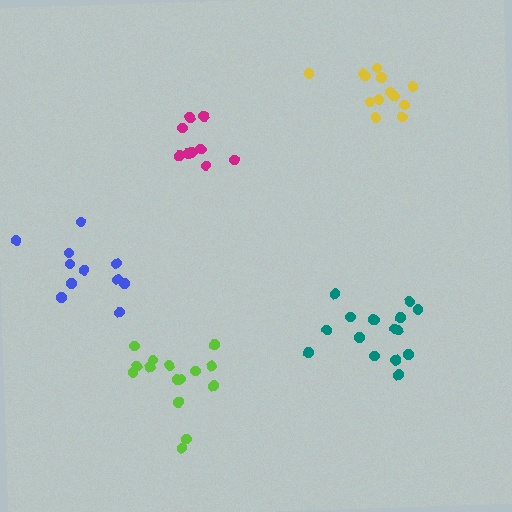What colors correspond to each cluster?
The clusters are colored: magenta, teal, lime, blue, yellow.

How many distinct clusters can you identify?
There are 5 distinct clusters.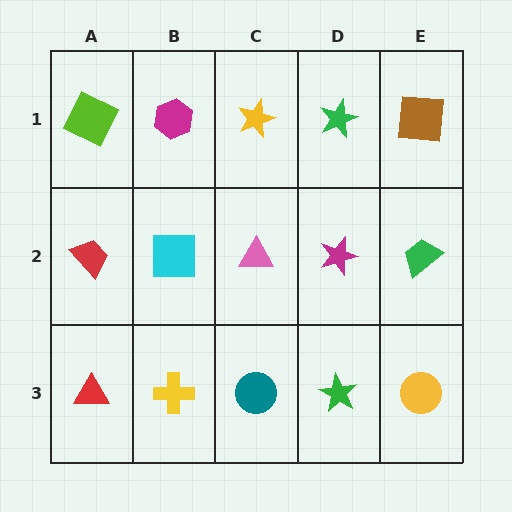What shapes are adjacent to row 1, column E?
A green trapezoid (row 2, column E), a green star (row 1, column D).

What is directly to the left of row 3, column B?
A red triangle.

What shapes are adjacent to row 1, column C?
A pink triangle (row 2, column C), a magenta hexagon (row 1, column B), a green star (row 1, column D).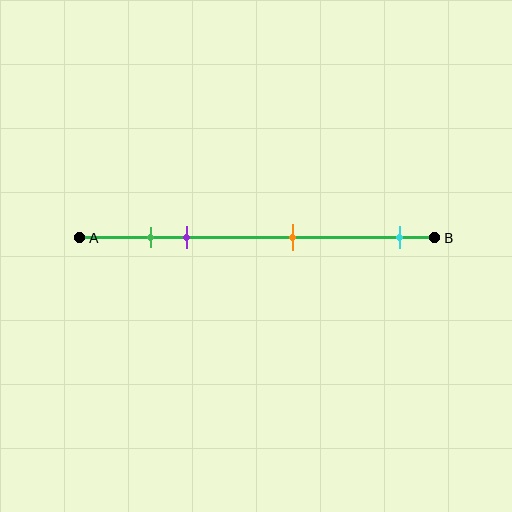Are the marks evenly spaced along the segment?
No, the marks are not evenly spaced.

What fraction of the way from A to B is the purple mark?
The purple mark is approximately 30% (0.3) of the way from A to B.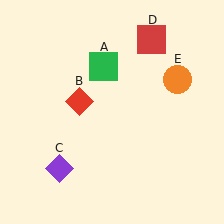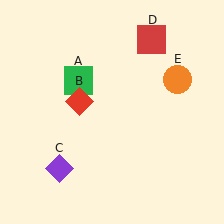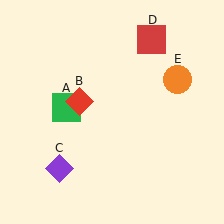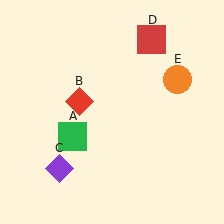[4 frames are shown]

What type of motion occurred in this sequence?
The green square (object A) rotated counterclockwise around the center of the scene.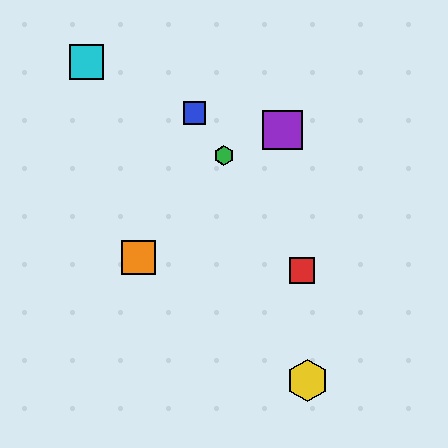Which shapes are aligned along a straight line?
The red square, the blue square, the green hexagon are aligned along a straight line.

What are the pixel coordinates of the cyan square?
The cyan square is at (86, 62).